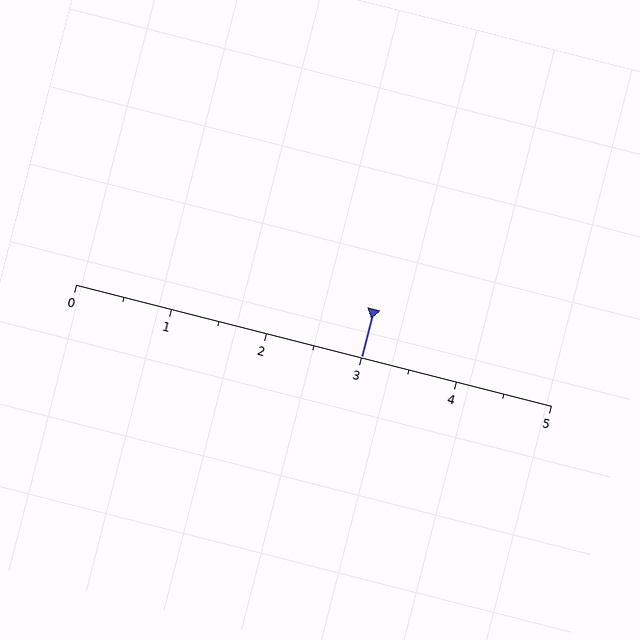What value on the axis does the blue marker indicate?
The marker indicates approximately 3.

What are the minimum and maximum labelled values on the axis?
The axis runs from 0 to 5.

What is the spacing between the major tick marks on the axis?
The major ticks are spaced 1 apart.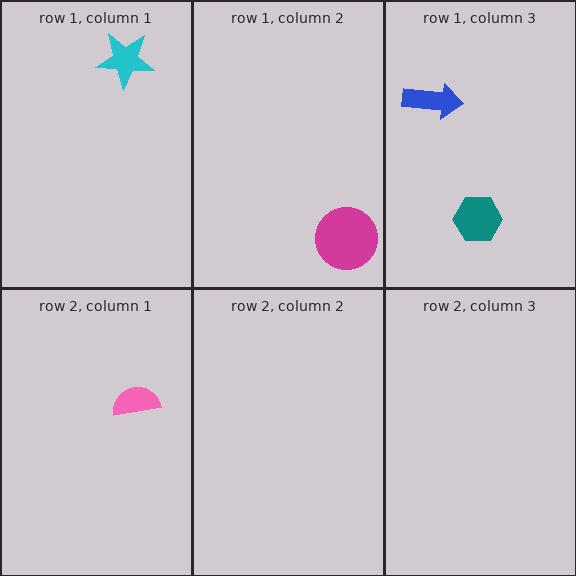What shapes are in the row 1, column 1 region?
The cyan star.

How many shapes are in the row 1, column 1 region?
1.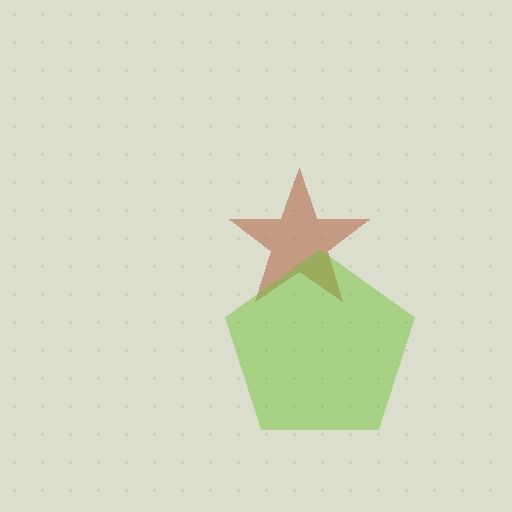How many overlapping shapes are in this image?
There are 2 overlapping shapes in the image.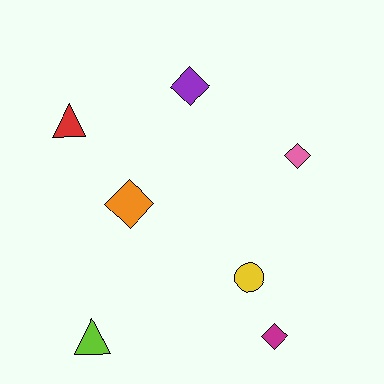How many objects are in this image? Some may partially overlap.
There are 7 objects.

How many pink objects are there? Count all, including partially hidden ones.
There is 1 pink object.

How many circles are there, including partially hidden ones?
There is 1 circle.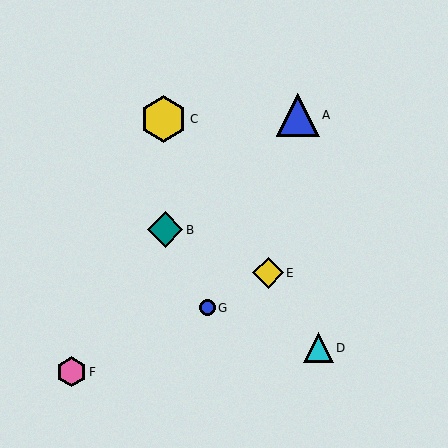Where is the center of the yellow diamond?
The center of the yellow diamond is at (268, 273).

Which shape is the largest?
The yellow hexagon (labeled C) is the largest.